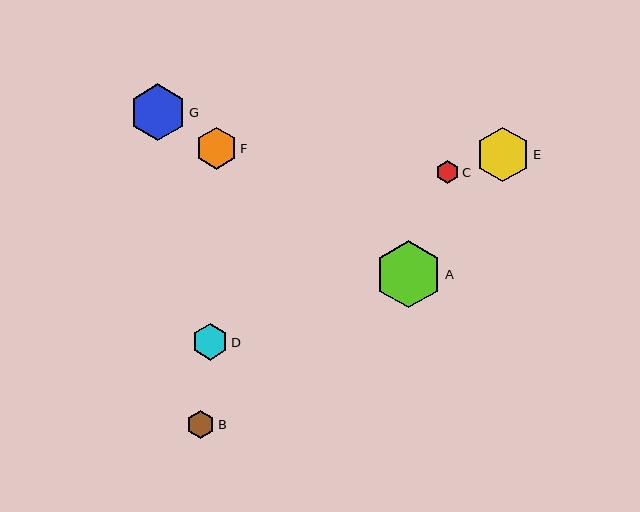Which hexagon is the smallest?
Hexagon C is the smallest with a size of approximately 23 pixels.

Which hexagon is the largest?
Hexagon A is the largest with a size of approximately 67 pixels.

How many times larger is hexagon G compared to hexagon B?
Hexagon G is approximately 2.0 times the size of hexagon B.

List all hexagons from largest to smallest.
From largest to smallest: A, G, E, F, D, B, C.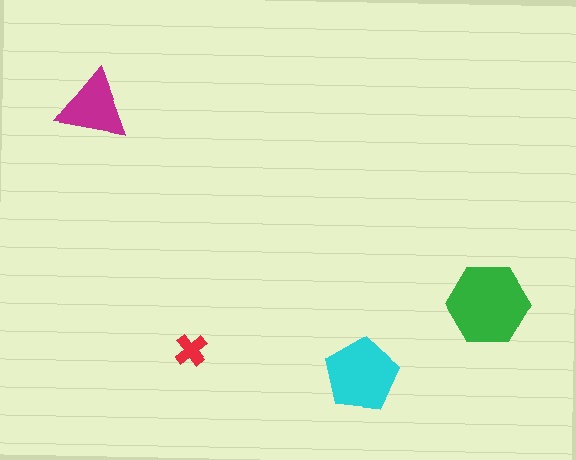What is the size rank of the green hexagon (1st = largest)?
1st.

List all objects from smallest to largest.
The red cross, the magenta triangle, the cyan pentagon, the green hexagon.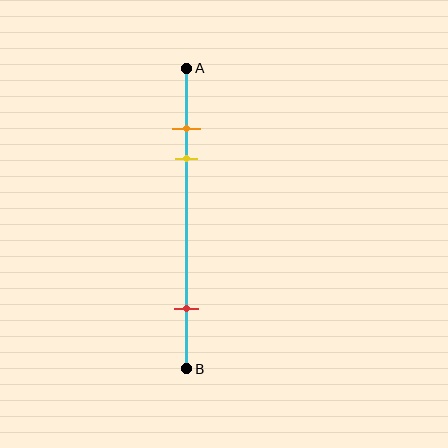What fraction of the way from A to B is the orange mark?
The orange mark is approximately 20% (0.2) of the way from A to B.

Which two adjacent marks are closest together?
The orange and yellow marks are the closest adjacent pair.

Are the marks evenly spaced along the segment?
No, the marks are not evenly spaced.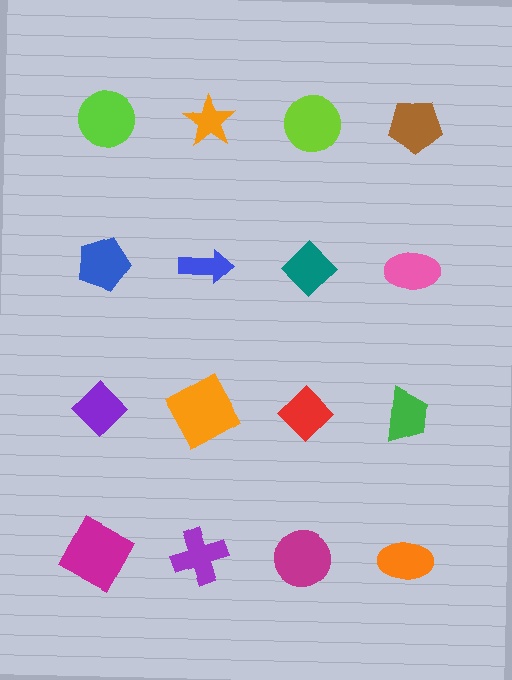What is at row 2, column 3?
A teal diamond.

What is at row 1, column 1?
A lime circle.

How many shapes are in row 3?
4 shapes.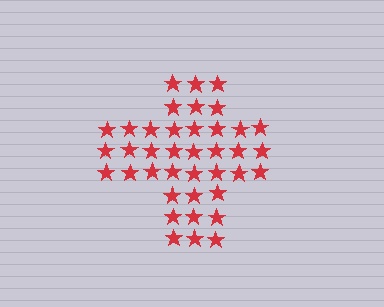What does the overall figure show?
The overall figure shows a cross.